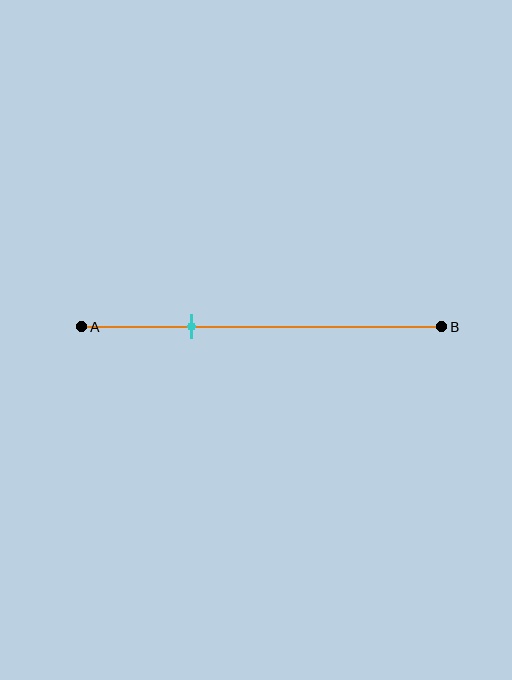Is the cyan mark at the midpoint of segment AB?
No, the mark is at about 30% from A, not at the 50% midpoint.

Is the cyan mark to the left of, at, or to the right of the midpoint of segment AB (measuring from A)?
The cyan mark is to the left of the midpoint of segment AB.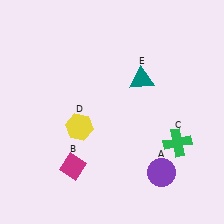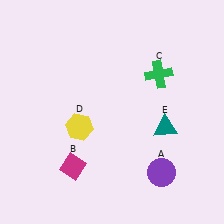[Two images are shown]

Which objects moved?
The objects that moved are: the green cross (C), the teal triangle (E).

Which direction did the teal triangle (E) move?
The teal triangle (E) moved down.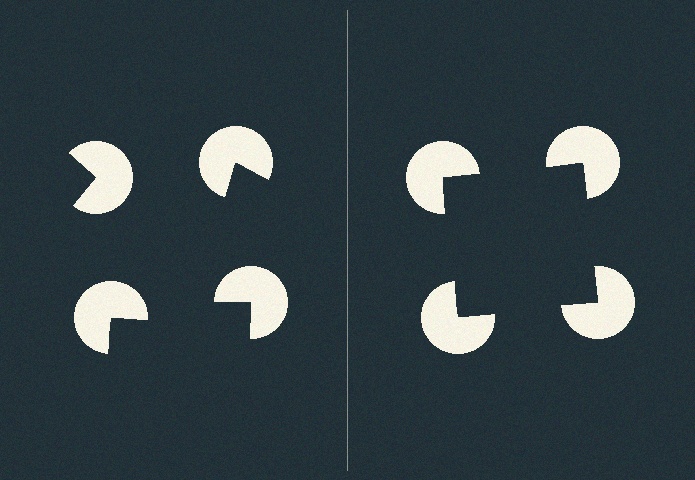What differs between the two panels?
The pac-man discs are positioned identically on both sides; only the wedge orientations differ. On the right they align to a square; on the left they are misaligned.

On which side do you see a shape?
An illusory square appears on the right side. On the left side the wedge cuts are rotated, so no coherent shape forms.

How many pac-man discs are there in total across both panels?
8 — 4 on each side.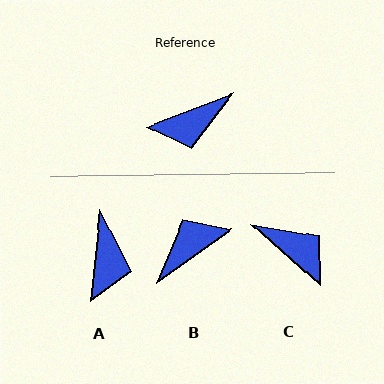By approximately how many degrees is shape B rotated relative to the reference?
Approximately 166 degrees clockwise.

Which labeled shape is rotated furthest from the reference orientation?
B, about 166 degrees away.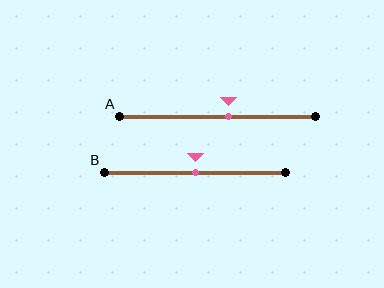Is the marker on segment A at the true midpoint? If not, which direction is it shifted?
No, the marker on segment A is shifted to the right by about 5% of the segment length.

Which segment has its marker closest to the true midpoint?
Segment B has its marker closest to the true midpoint.